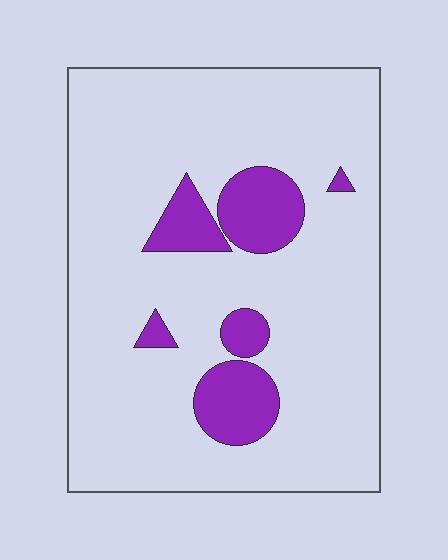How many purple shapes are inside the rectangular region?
6.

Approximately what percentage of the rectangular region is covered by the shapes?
Approximately 15%.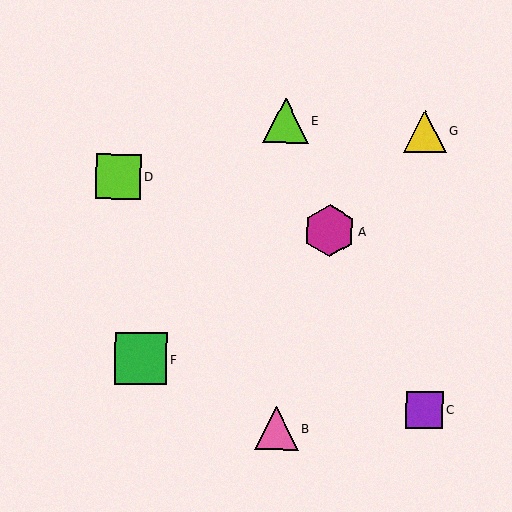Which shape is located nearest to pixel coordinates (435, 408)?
The purple square (labeled C) at (425, 410) is nearest to that location.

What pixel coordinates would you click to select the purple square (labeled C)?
Click at (425, 410) to select the purple square C.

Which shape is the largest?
The green square (labeled F) is the largest.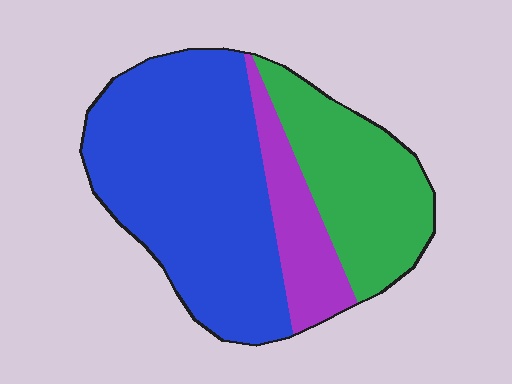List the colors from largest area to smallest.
From largest to smallest: blue, green, purple.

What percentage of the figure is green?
Green covers 29% of the figure.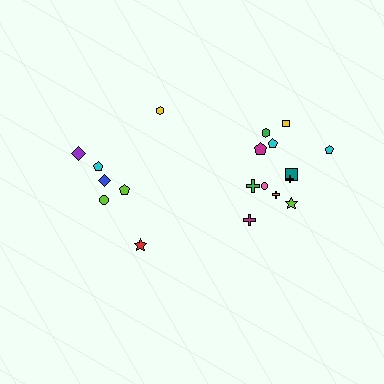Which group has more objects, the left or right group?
The right group.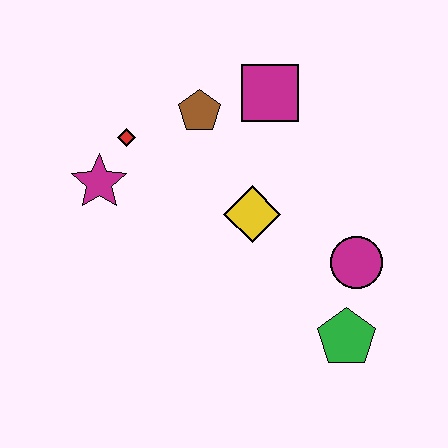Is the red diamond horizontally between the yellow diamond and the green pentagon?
No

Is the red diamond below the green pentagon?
No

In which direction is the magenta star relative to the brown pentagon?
The magenta star is to the left of the brown pentagon.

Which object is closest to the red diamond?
The magenta star is closest to the red diamond.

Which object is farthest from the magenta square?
The green pentagon is farthest from the magenta square.